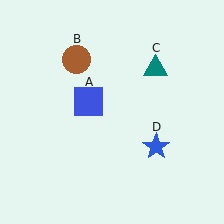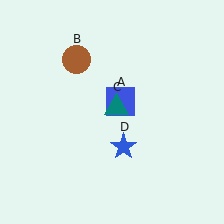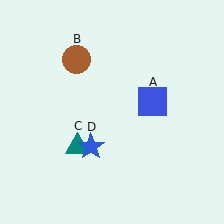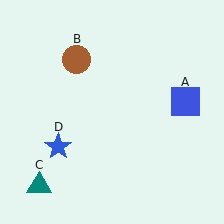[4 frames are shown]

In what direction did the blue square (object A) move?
The blue square (object A) moved right.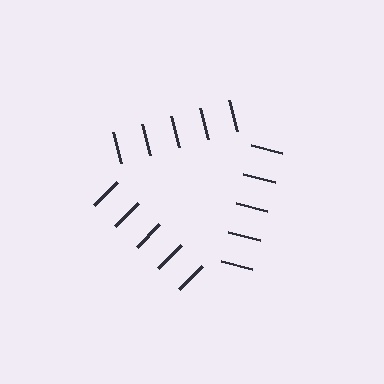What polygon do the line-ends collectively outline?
An illusory triangle — the line segments terminate on its edges but no continuous stroke is drawn.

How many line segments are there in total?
15 — 5 along each of the 3 edges.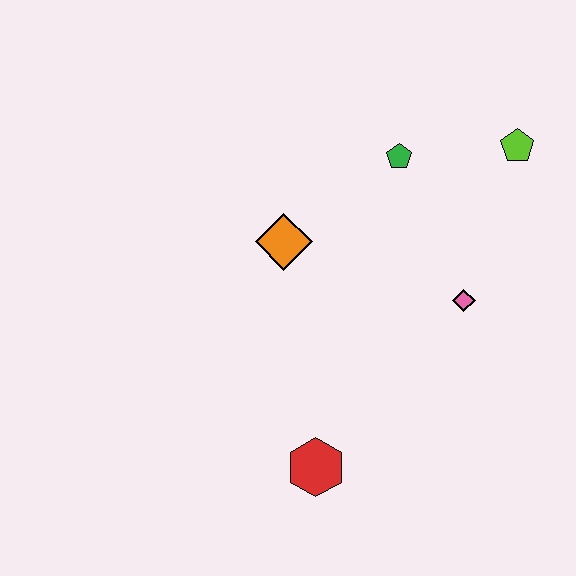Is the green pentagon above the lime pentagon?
No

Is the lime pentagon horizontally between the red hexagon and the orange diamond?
No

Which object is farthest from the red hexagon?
The lime pentagon is farthest from the red hexagon.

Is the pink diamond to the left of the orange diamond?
No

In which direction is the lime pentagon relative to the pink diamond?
The lime pentagon is above the pink diamond.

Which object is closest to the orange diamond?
The green pentagon is closest to the orange diamond.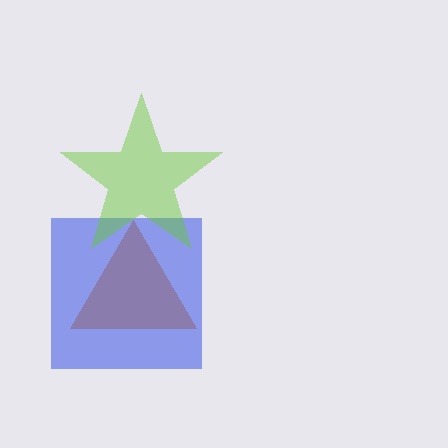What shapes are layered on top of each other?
The layered shapes are: an orange triangle, a blue square, a lime star.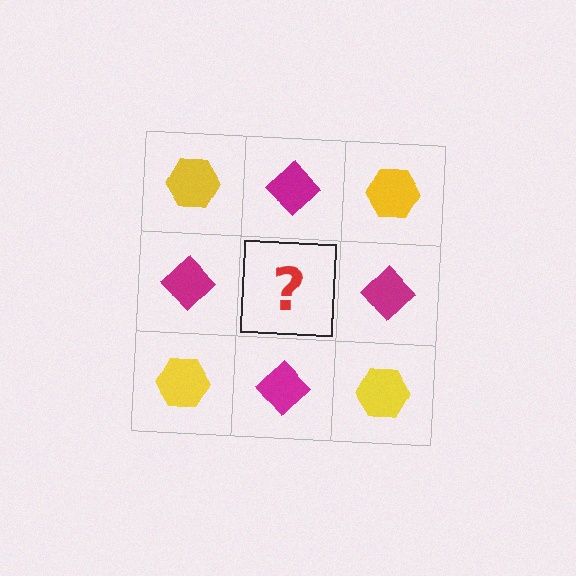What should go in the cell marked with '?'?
The missing cell should contain a yellow hexagon.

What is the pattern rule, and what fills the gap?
The rule is that it alternates yellow hexagon and magenta diamond in a checkerboard pattern. The gap should be filled with a yellow hexagon.